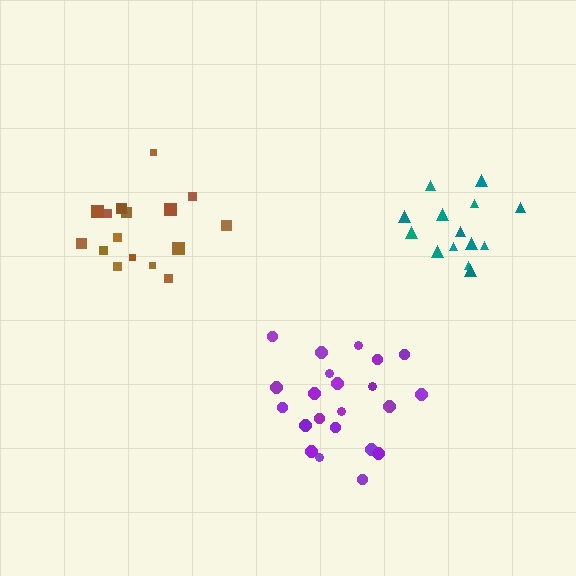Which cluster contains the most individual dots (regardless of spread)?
Purple (22).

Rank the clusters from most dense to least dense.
teal, brown, purple.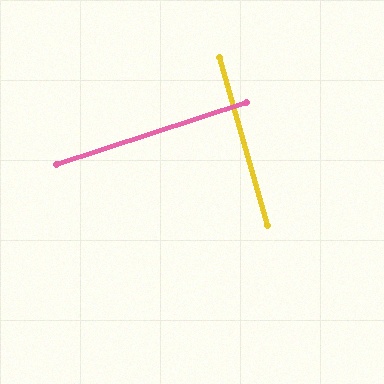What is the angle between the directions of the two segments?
Approximately 88 degrees.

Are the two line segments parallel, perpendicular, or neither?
Perpendicular — they meet at approximately 88°.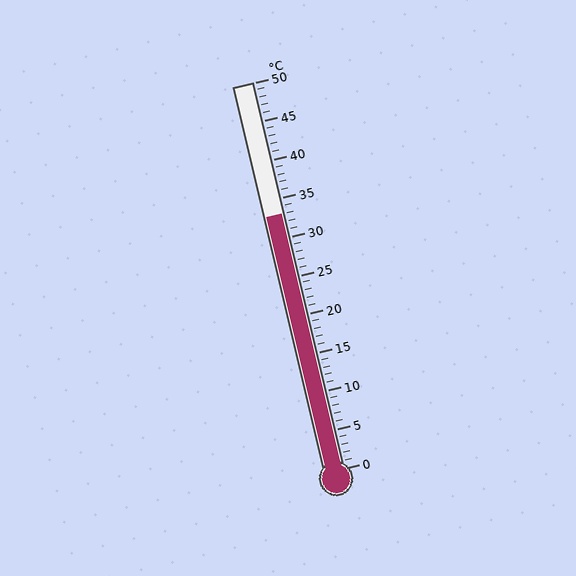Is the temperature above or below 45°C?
The temperature is below 45°C.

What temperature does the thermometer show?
The thermometer shows approximately 33°C.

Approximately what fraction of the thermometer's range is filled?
The thermometer is filled to approximately 65% of its range.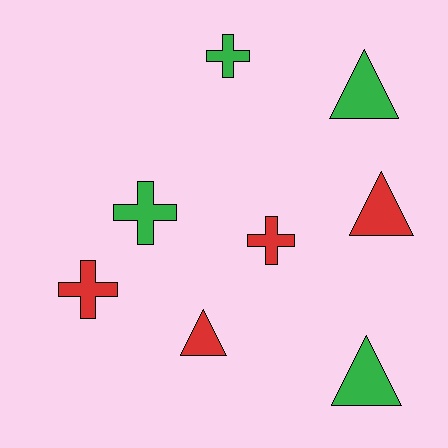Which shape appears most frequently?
Cross, with 4 objects.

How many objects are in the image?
There are 8 objects.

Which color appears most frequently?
Red, with 4 objects.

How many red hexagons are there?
There are no red hexagons.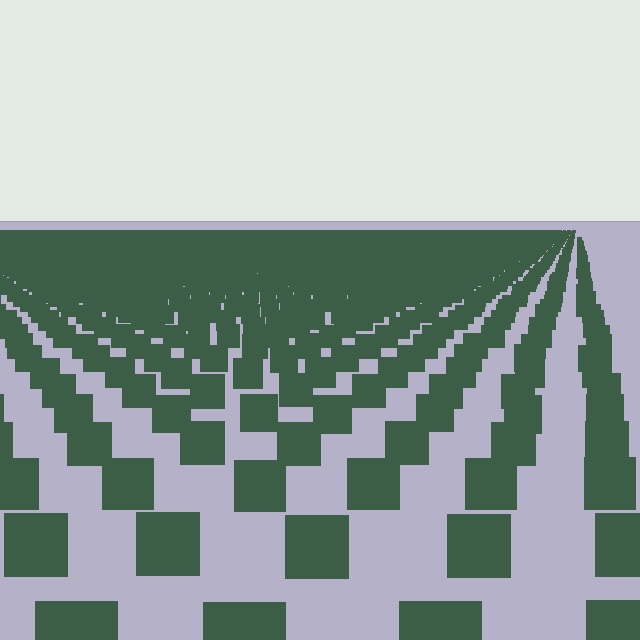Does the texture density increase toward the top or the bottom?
Density increases toward the top.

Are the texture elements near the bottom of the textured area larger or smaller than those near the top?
Larger. Near the bottom, elements are closer to the viewer and appear at a bigger on-screen size.